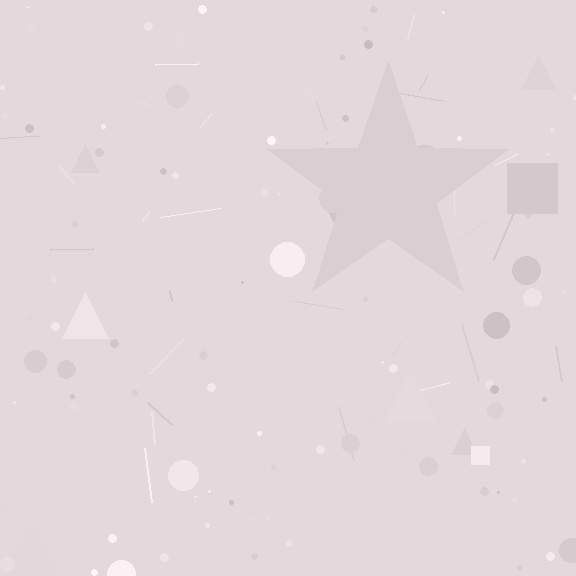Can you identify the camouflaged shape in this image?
The camouflaged shape is a star.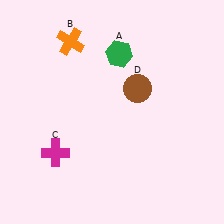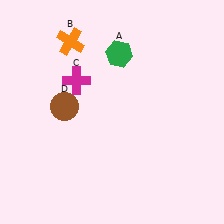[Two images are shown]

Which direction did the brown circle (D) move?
The brown circle (D) moved left.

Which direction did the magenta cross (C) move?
The magenta cross (C) moved up.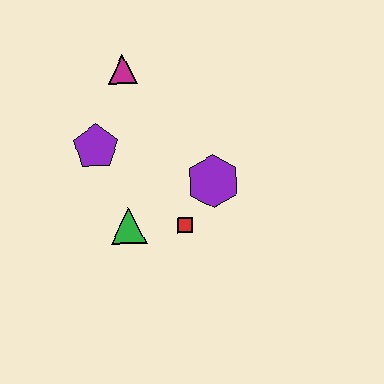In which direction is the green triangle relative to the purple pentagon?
The green triangle is below the purple pentagon.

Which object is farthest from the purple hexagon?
The magenta triangle is farthest from the purple hexagon.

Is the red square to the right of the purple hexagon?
No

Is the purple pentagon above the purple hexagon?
Yes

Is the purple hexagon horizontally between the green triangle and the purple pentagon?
No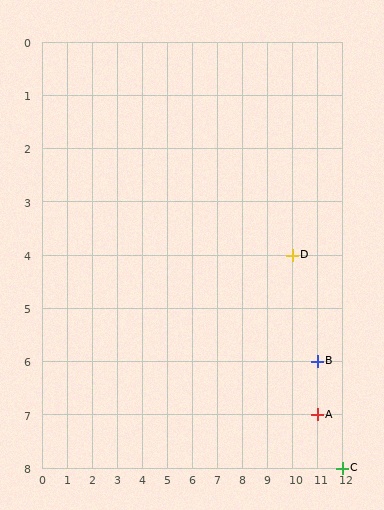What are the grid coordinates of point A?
Point A is at grid coordinates (11, 7).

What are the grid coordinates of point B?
Point B is at grid coordinates (11, 6).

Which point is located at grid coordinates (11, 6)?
Point B is at (11, 6).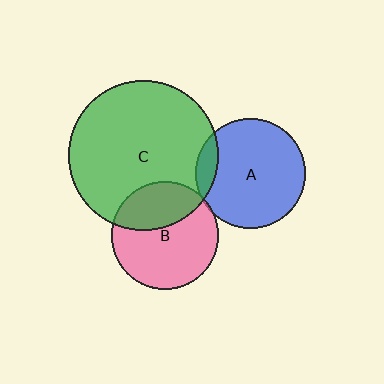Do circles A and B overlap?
Yes.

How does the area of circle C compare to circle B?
Approximately 1.9 times.